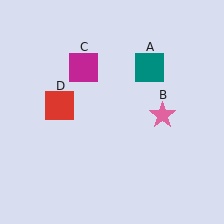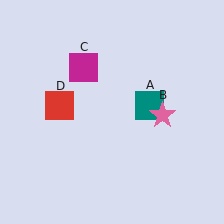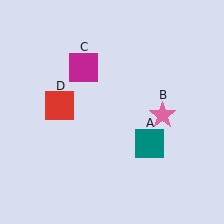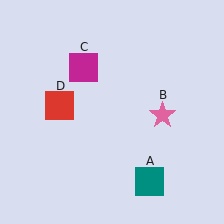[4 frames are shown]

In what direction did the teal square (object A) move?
The teal square (object A) moved down.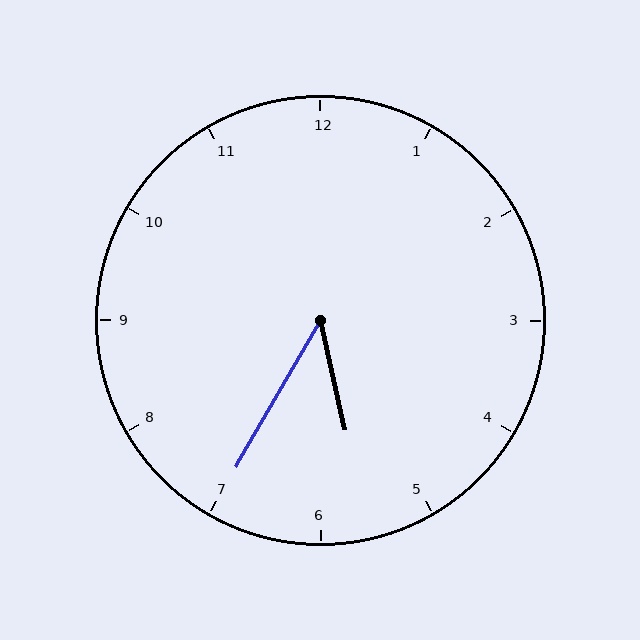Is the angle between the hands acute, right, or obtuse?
It is acute.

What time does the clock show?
5:35.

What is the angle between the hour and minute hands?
Approximately 42 degrees.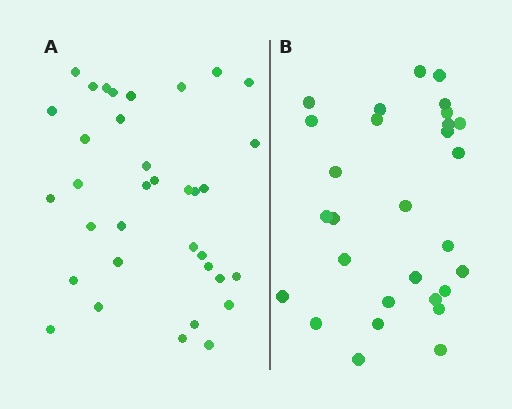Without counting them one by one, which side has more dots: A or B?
Region A (the left region) has more dots.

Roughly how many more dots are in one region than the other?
Region A has about 6 more dots than region B.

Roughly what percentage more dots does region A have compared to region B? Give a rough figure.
About 20% more.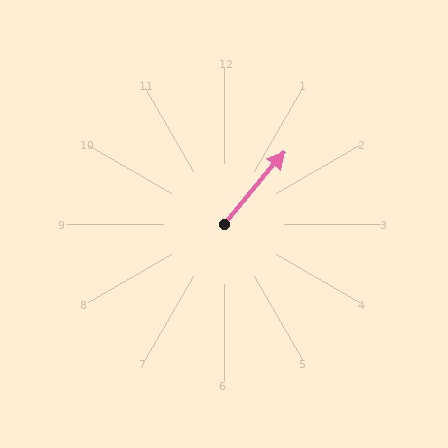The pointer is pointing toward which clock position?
Roughly 1 o'clock.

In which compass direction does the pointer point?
Northeast.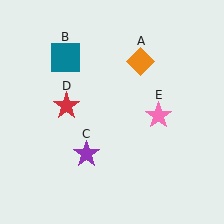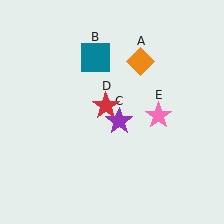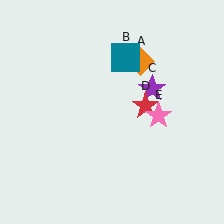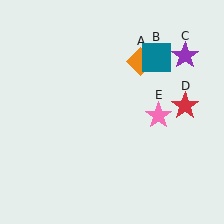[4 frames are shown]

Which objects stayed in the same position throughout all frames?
Orange diamond (object A) and pink star (object E) remained stationary.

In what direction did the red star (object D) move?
The red star (object D) moved right.